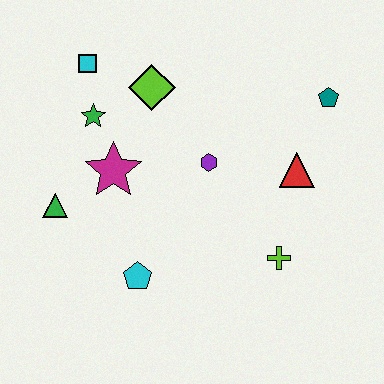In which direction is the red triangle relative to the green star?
The red triangle is to the right of the green star.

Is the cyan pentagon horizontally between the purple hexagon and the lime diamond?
No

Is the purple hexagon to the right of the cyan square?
Yes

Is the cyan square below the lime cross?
No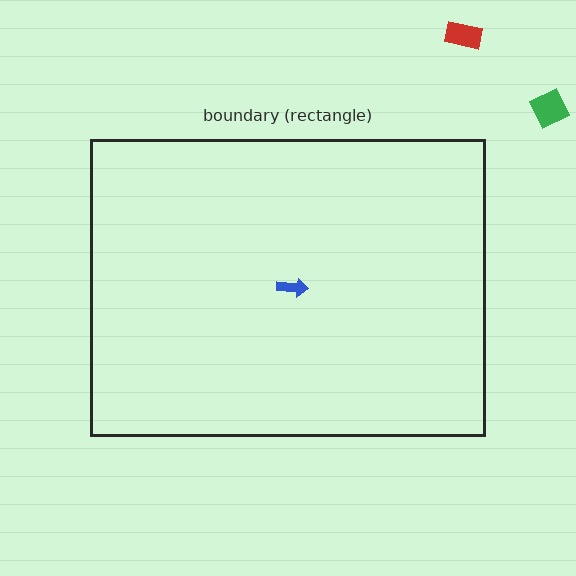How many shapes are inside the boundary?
1 inside, 2 outside.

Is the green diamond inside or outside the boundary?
Outside.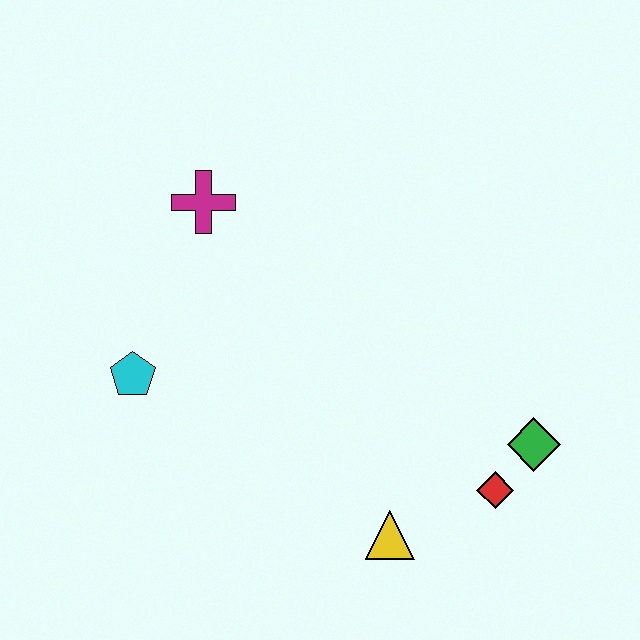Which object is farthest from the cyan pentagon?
The green diamond is farthest from the cyan pentagon.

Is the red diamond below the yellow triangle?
No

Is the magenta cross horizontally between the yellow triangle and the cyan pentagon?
Yes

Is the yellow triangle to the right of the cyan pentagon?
Yes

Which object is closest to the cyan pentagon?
The magenta cross is closest to the cyan pentagon.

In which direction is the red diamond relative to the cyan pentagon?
The red diamond is to the right of the cyan pentagon.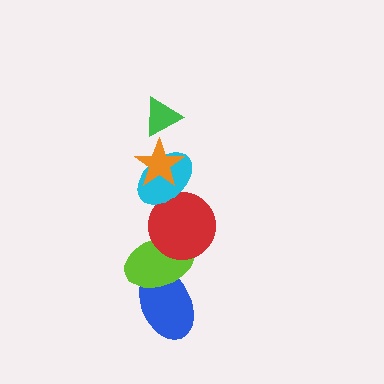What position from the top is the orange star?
The orange star is 2nd from the top.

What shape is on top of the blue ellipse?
The lime ellipse is on top of the blue ellipse.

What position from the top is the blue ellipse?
The blue ellipse is 6th from the top.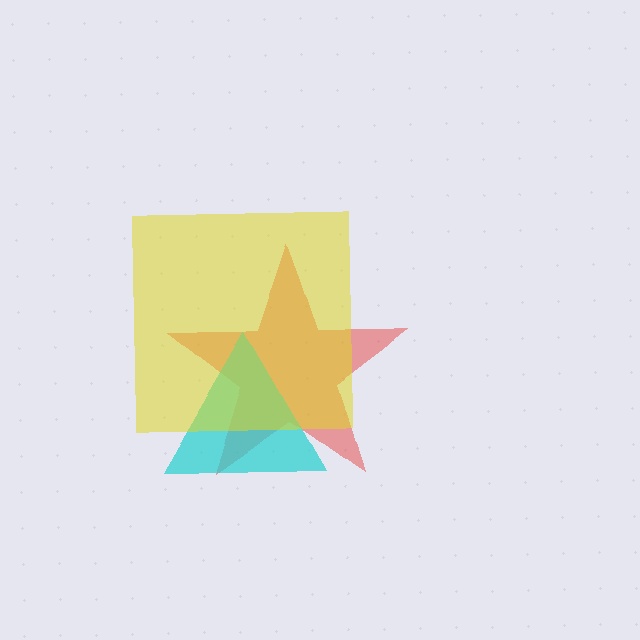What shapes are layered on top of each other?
The layered shapes are: a red star, a cyan triangle, a yellow square.